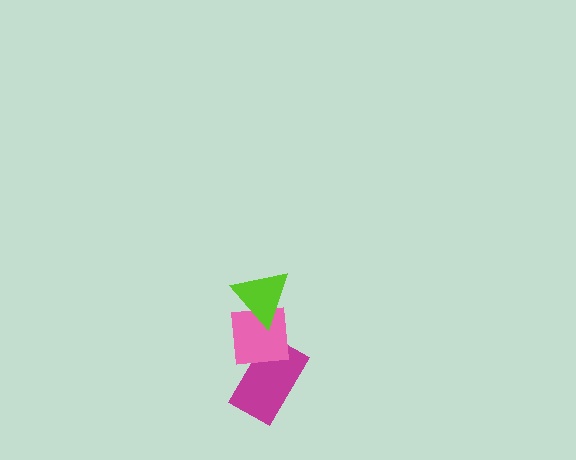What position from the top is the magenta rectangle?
The magenta rectangle is 3rd from the top.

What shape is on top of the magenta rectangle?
The pink square is on top of the magenta rectangle.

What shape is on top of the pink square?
The lime triangle is on top of the pink square.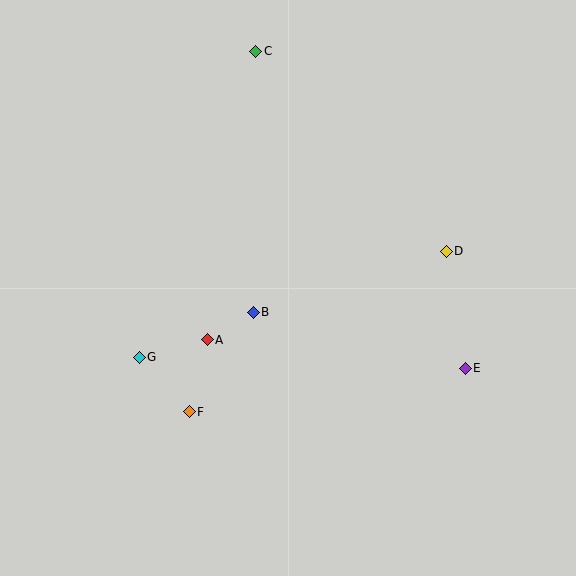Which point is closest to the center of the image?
Point B at (253, 312) is closest to the center.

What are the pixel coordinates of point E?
Point E is at (465, 368).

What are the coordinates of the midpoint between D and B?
The midpoint between D and B is at (350, 282).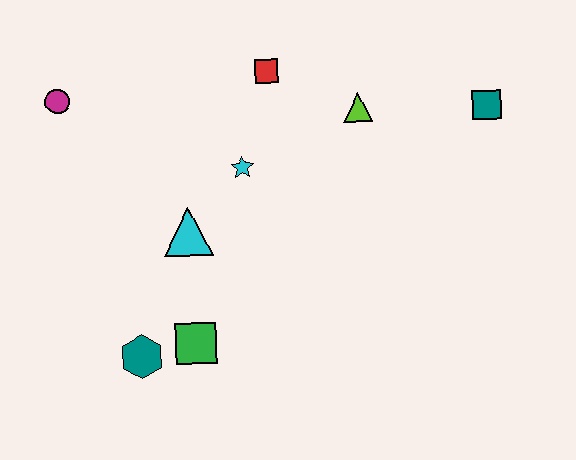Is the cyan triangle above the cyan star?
No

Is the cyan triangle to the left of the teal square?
Yes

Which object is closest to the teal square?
The lime triangle is closest to the teal square.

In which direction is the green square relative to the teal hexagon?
The green square is to the right of the teal hexagon.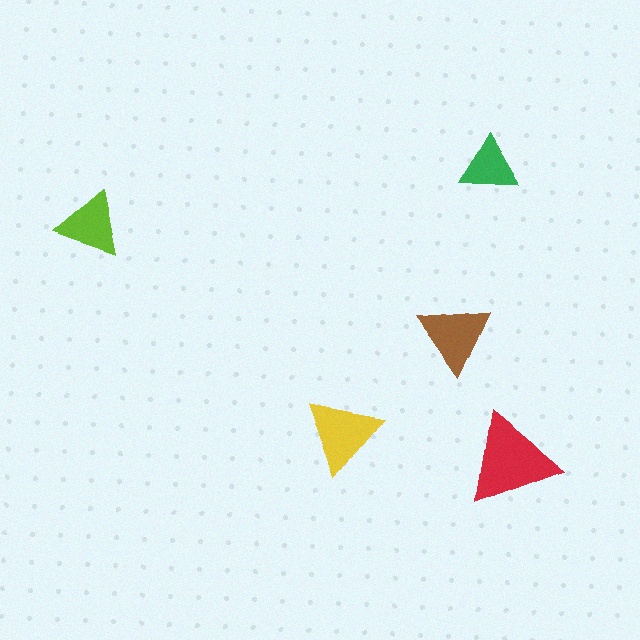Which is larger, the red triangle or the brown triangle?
The red one.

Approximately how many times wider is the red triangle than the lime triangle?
About 1.5 times wider.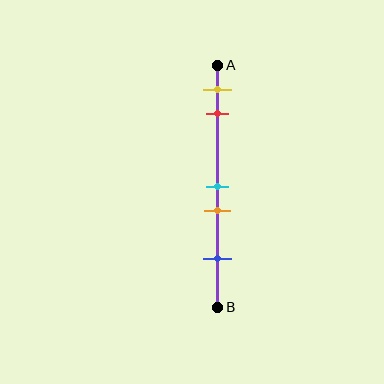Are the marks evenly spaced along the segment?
No, the marks are not evenly spaced.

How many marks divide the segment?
There are 5 marks dividing the segment.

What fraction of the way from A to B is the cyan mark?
The cyan mark is approximately 50% (0.5) of the way from A to B.